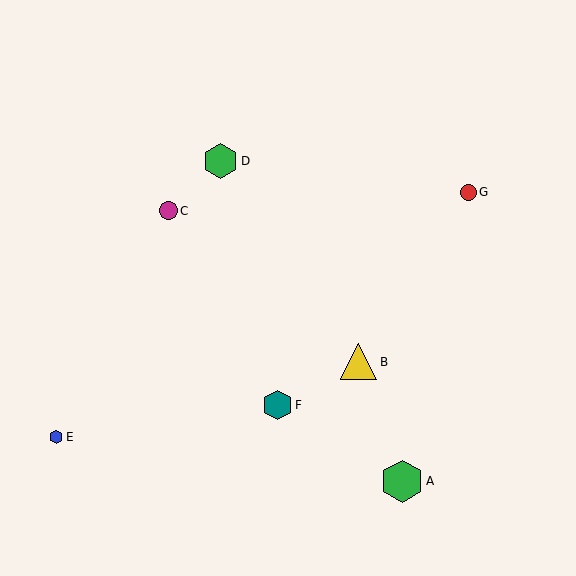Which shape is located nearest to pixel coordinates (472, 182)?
The red circle (labeled G) at (468, 192) is nearest to that location.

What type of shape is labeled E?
Shape E is a blue hexagon.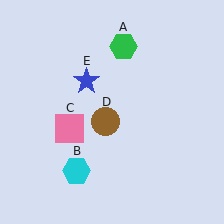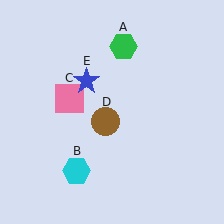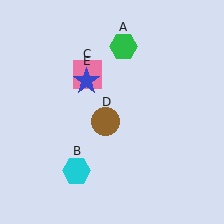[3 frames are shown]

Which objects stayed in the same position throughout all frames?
Green hexagon (object A) and cyan hexagon (object B) and brown circle (object D) and blue star (object E) remained stationary.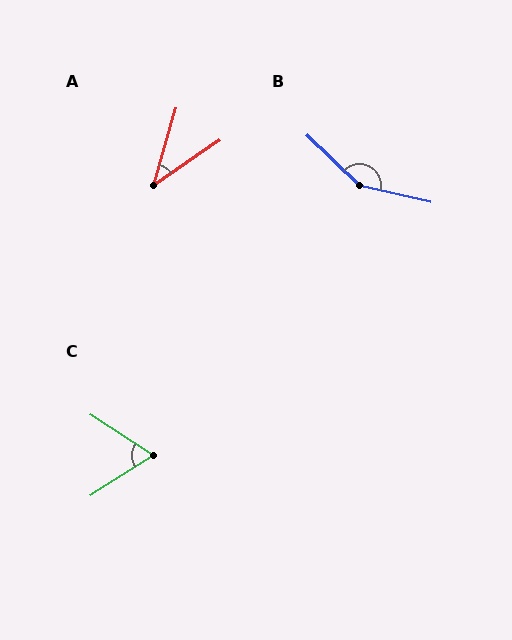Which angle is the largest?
B, at approximately 149 degrees.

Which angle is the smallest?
A, at approximately 39 degrees.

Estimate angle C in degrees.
Approximately 65 degrees.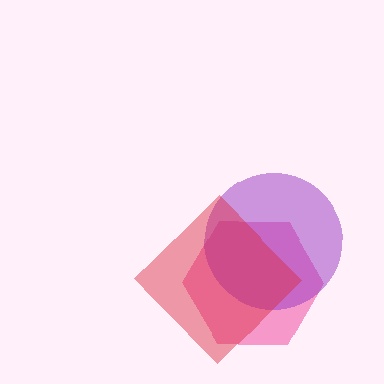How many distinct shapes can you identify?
There are 3 distinct shapes: a pink hexagon, a purple circle, a red diamond.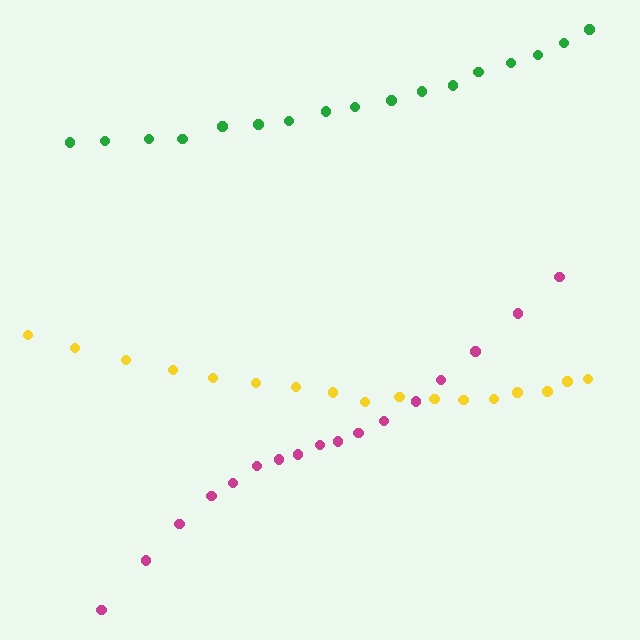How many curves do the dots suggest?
There are 3 distinct paths.